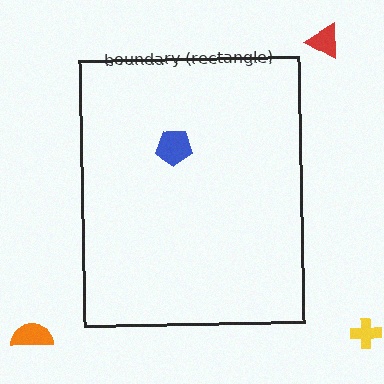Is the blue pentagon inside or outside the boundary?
Inside.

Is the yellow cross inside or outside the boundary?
Outside.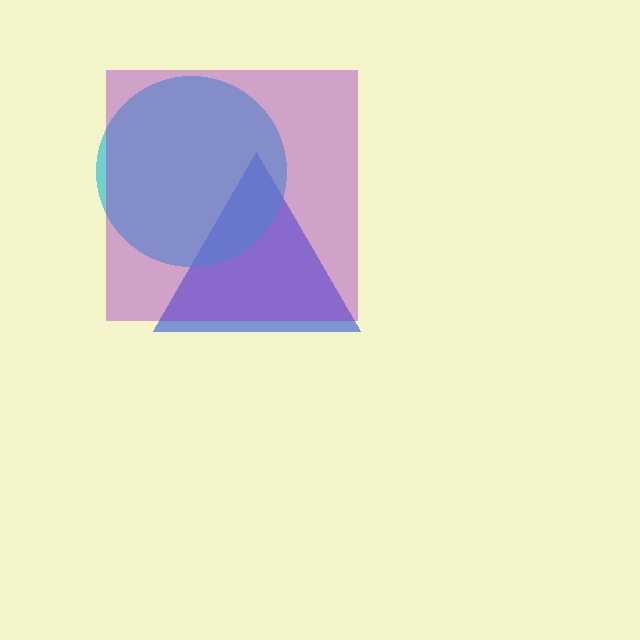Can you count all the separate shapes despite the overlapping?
Yes, there are 3 separate shapes.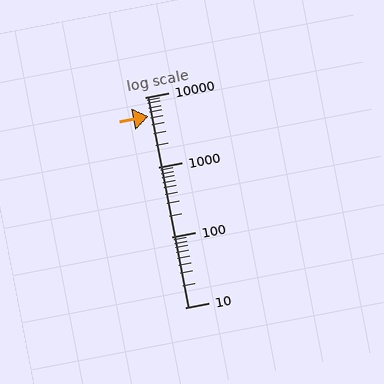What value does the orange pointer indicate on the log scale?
The pointer indicates approximately 5300.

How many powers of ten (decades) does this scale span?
The scale spans 3 decades, from 10 to 10000.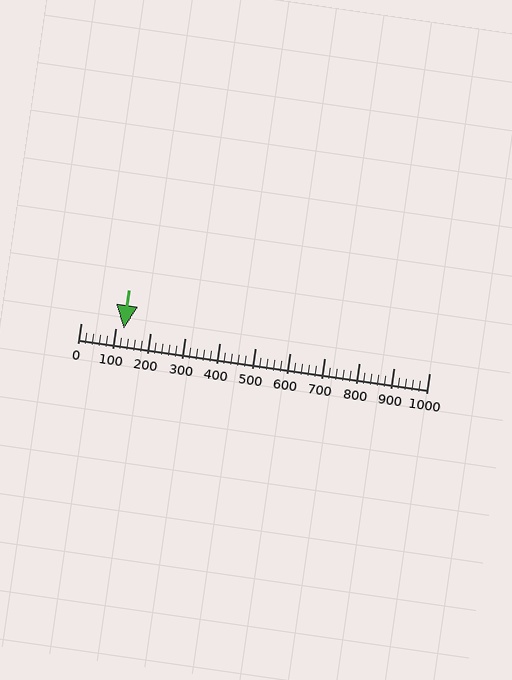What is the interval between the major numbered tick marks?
The major tick marks are spaced 100 units apart.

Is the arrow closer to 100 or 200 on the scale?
The arrow is closer to 100.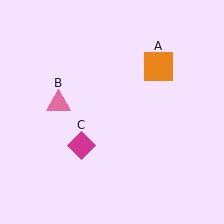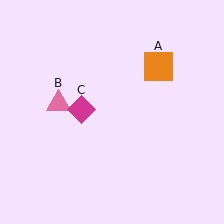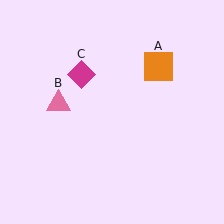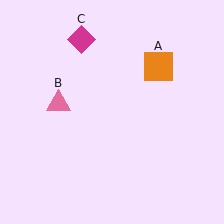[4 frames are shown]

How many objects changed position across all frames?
1 object changed position: magenta diamond (object C).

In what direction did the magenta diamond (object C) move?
The magenta diamond (object C) moved up.